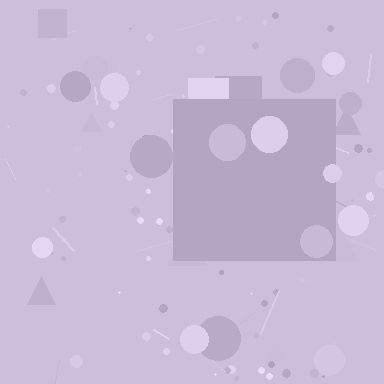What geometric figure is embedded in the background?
A square is embedded in the background.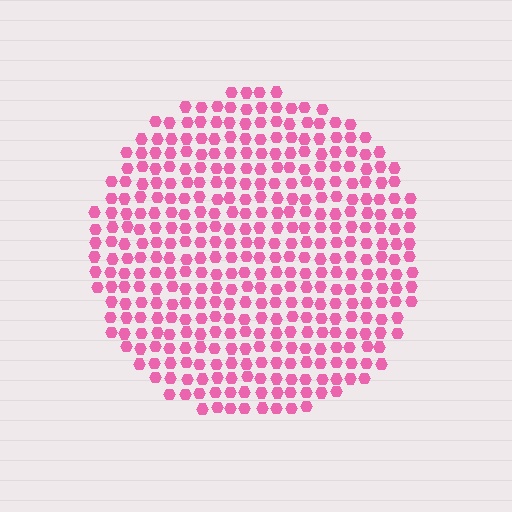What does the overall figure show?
The overall figure shows a circle.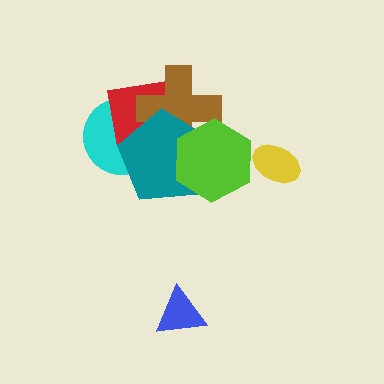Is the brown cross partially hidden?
Yes, it is partially covered by another shape.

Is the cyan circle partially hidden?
Yes, it is partially covered by another shape.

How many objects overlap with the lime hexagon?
2 objects overlap with the lime hexagon.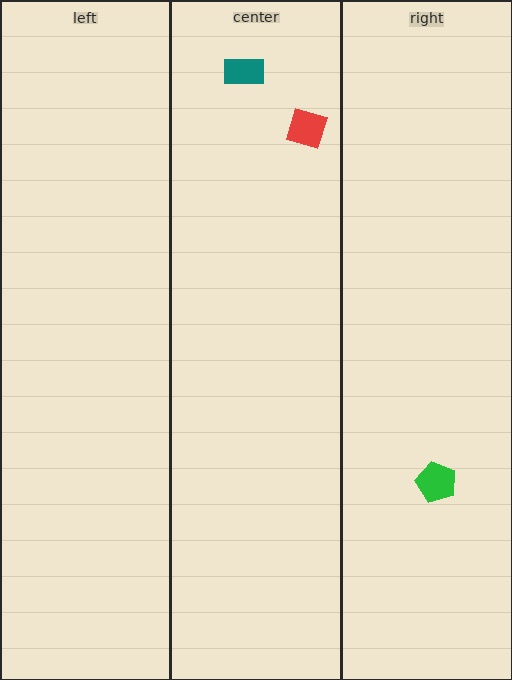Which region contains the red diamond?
The center region.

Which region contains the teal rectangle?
The center region.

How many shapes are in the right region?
1.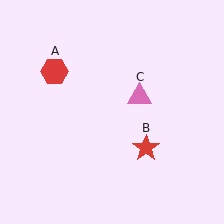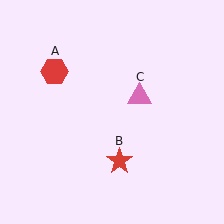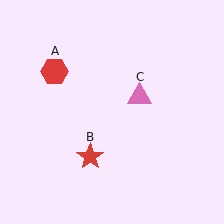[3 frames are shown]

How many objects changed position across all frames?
1 object changed position: red star (object B).